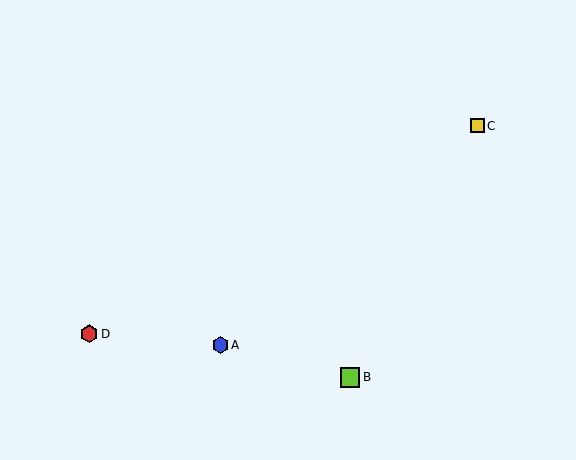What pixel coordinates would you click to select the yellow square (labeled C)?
Click at (478, 126) to select the yellow square C.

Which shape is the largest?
The lime square (labeled B) is the largest.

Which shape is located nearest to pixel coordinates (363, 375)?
The lime square (labeled B) at (350, 377) is nearest to that location.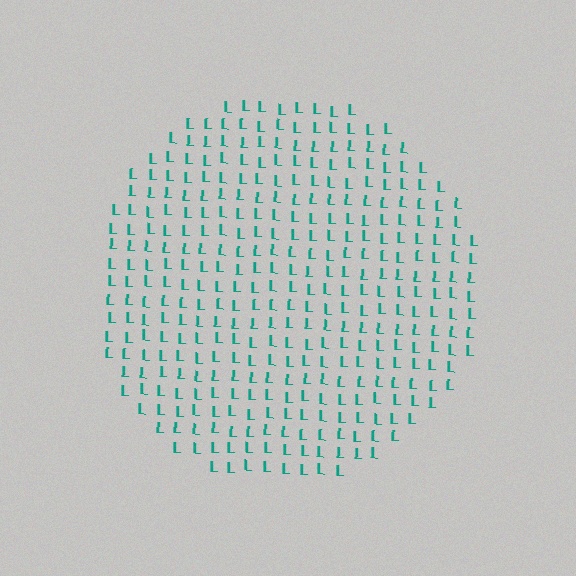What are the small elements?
The small elements are letter L's.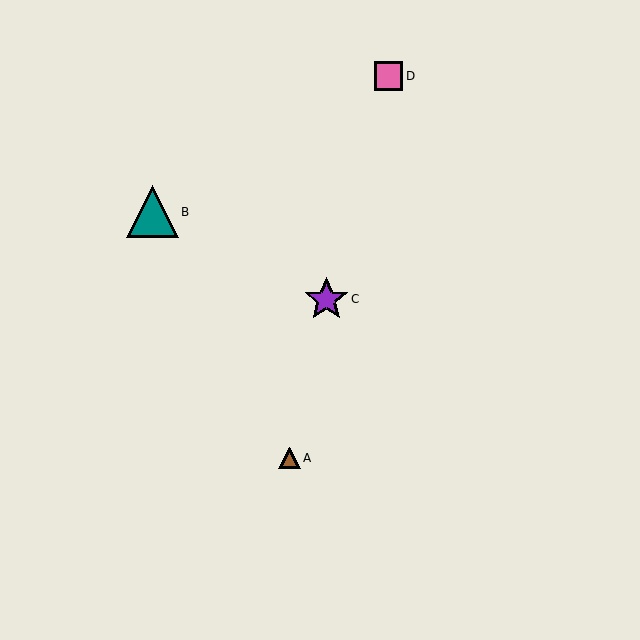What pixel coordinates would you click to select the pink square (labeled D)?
Click at (389, 76) to select the pink square D.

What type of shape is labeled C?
Shape C is a purple star.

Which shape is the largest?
The teal triangle (labeled B) is the largest.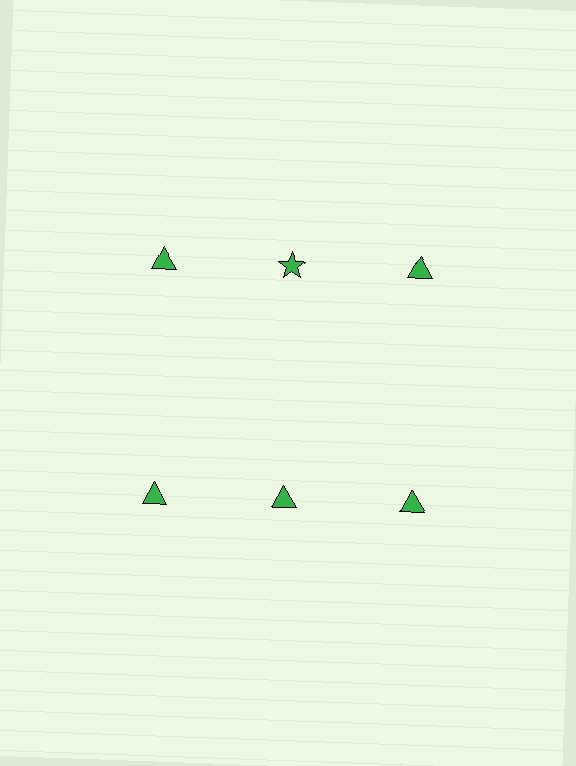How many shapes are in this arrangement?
There are 6 shapes arranged in a grid pattern.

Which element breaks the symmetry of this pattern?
The green star in the top row, second from left column breaks the symmetry. All other shapes are green triangles.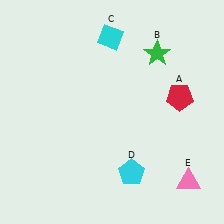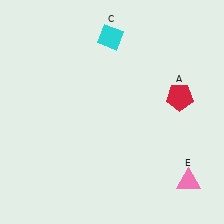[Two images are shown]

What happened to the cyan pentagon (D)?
The cyan pentagon (D) was removed in Image 2. It was in the bottom-right area of Image 1.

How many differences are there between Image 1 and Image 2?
There are 2 differences between the two images.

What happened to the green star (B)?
The green star (B) was removed in Image 2. It was in the top-right area of Image 1.